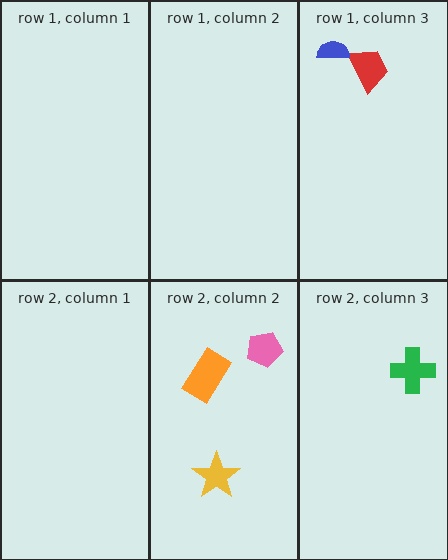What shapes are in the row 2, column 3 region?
The green cross.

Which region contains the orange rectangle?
The row 2, column 2 region.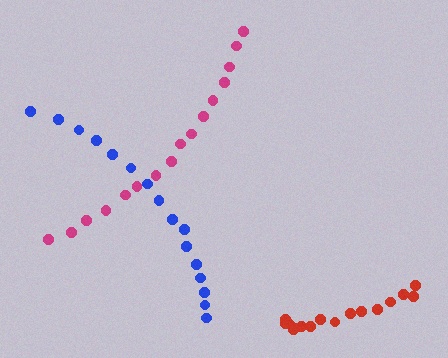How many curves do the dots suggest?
There are 3 distinct paths.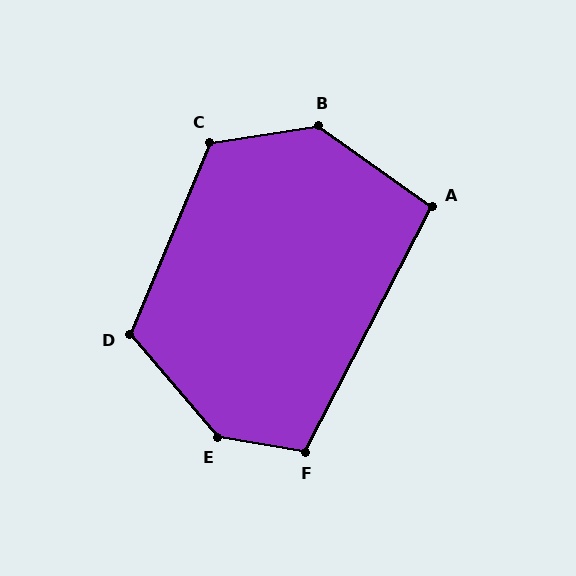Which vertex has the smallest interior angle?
A, at approximately 98 degrees.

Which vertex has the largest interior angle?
E, at approximately 140 degrees.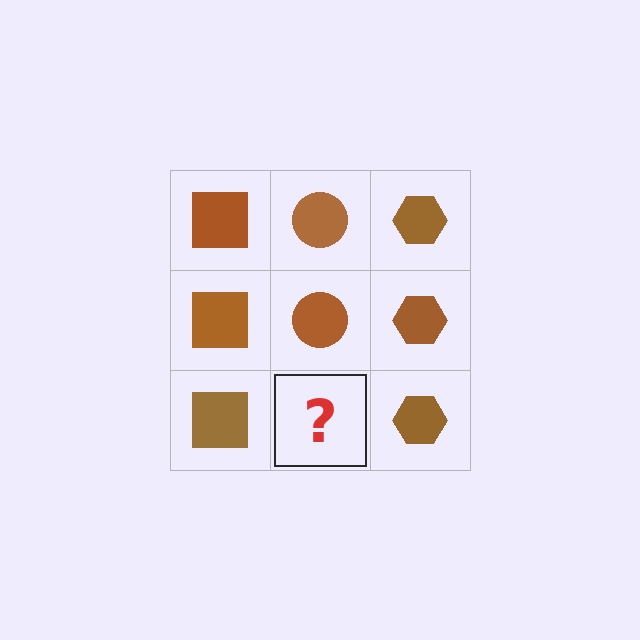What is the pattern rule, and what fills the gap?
The rule is that each column has a consistent shape. The gap should be filled with a brown circle.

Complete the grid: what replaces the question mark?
The question mark should be replaced with a brown circle.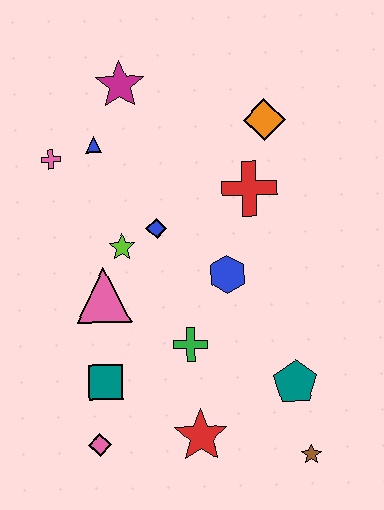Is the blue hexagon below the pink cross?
Yes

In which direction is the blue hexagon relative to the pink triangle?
The blue hexagon is to the right of the pink triangle.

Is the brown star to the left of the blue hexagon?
No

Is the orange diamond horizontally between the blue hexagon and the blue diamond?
No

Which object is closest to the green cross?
The blue hexagon is closest to the green cross.